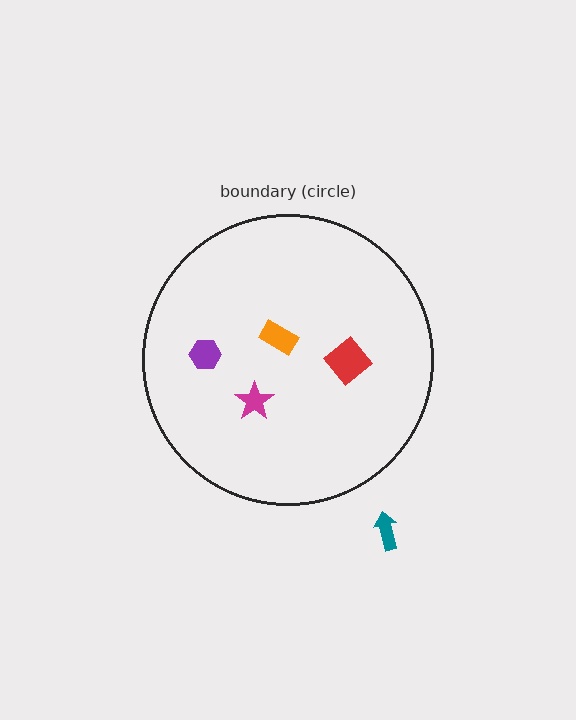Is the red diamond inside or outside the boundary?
Inside.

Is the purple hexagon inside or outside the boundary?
Inside.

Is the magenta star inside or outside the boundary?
Inside.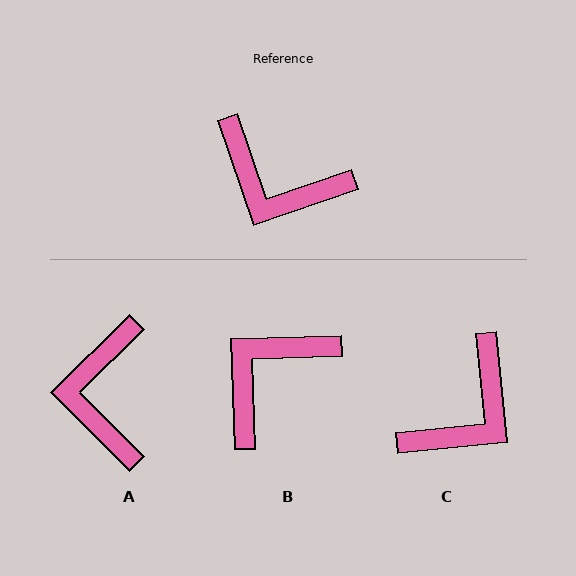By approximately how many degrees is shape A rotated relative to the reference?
Approximately 64 degrees clockwise.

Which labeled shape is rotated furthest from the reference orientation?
B, about 107 degrees away.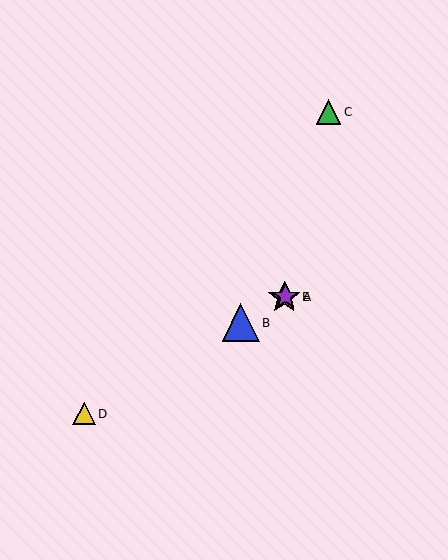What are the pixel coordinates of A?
Object A is at (284, 297).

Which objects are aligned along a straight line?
Objects A, B, D, E are aligned along a straight line.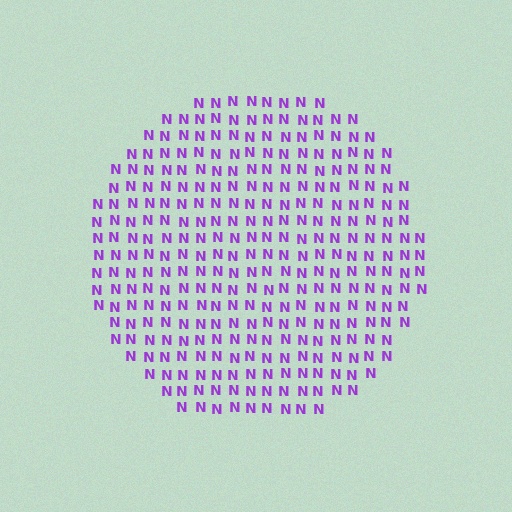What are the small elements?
The small elements are letter N's.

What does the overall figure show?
The overall figure shows a circle.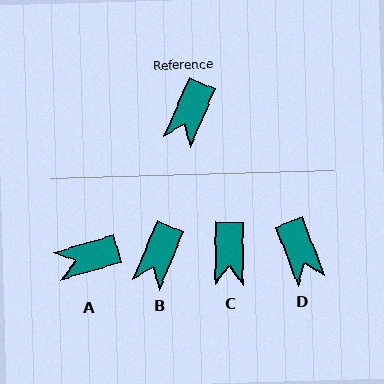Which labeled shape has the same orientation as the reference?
B.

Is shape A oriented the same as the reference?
No, it is off by about 51 degrees.